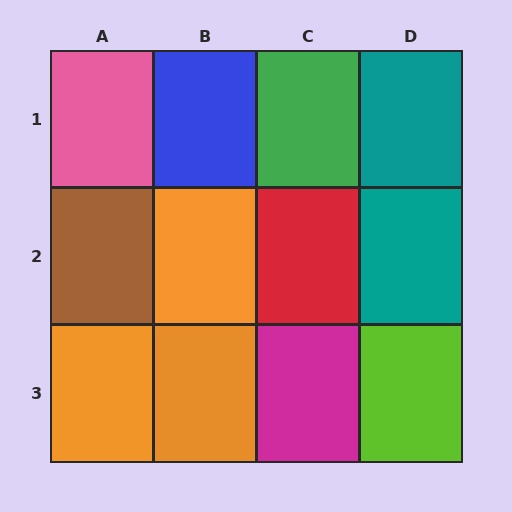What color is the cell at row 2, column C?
Red.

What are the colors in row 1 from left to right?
Pink, blue, green, teal.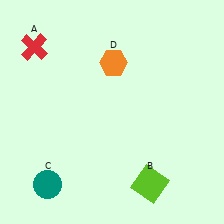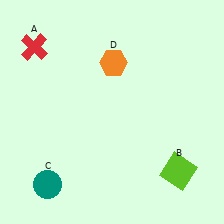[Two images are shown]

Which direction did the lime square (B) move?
The lime square (B) moved right.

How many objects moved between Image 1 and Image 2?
1 object moved between the two images.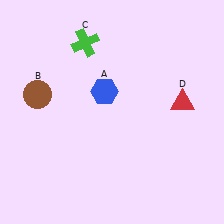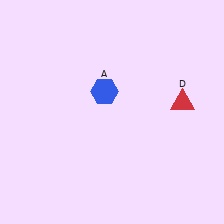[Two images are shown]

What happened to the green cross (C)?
The green cross (C) was removed in Image 2. It was in the top-left area of Image 1.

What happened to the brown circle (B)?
The brown circle (B) was removed in Image 2. It was in the top-left area of Image 1.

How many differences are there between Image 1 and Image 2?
There are 2 differences between the two images.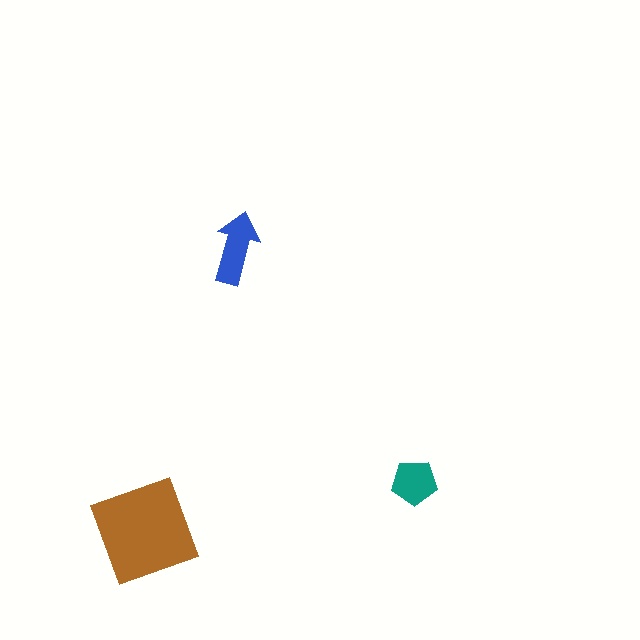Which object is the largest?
The brown square.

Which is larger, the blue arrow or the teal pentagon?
The blue arrow.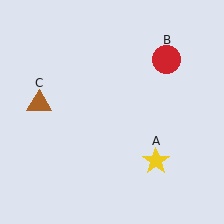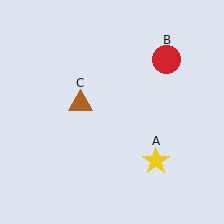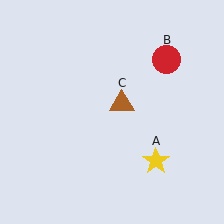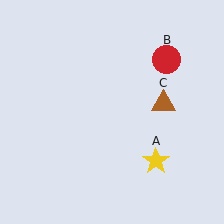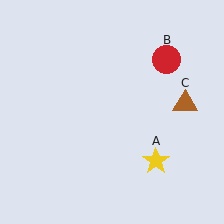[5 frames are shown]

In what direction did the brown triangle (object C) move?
The brown triangle (object C) moved right.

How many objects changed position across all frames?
1 object changed position: brown triangle (object C).